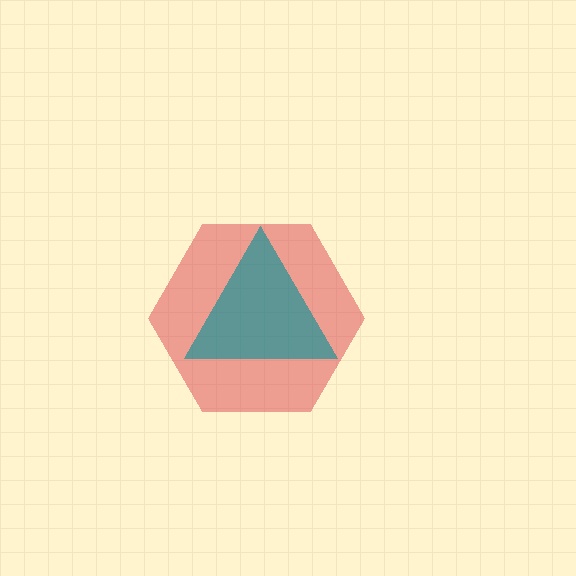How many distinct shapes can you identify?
There are 2 distinct shapes: a red hexagon, a teal triangle.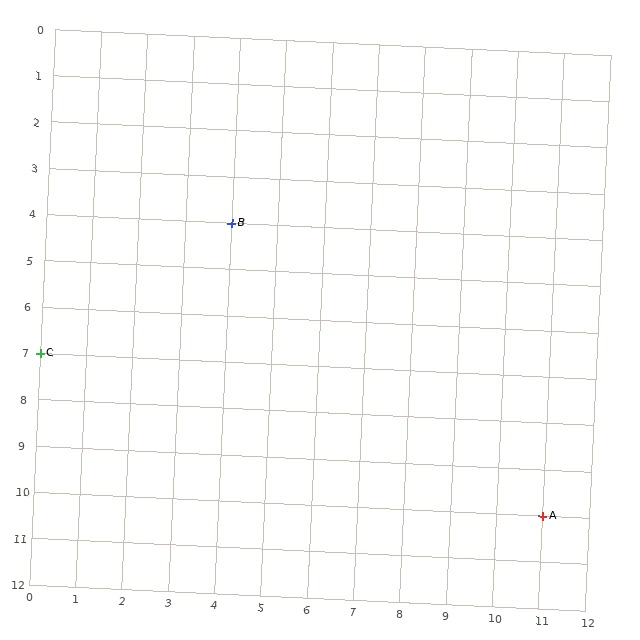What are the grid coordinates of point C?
Point C is at grid coordinates (0, 7).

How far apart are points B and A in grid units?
Points B and A are 7 columns and 6 rows apart (about 9.2 grid units diagonally).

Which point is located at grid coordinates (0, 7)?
Point C is at (0, 7).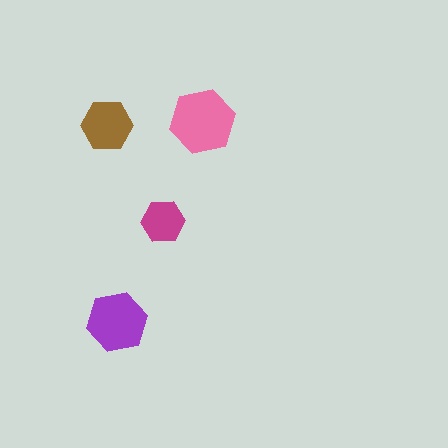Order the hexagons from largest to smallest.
the pink one, the purple one, the brown one, the magenta one.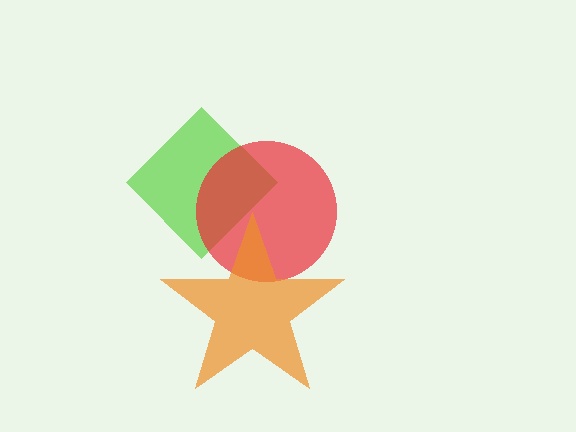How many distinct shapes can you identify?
There are 3 distinct shapes: a lime diamond, a red circle, an orange star.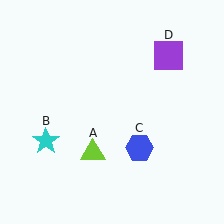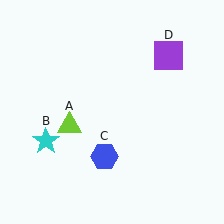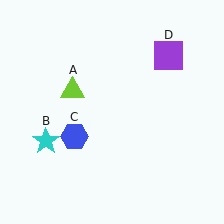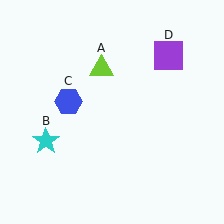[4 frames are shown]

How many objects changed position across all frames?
2 objects changed position: lime triangle (object A), blue hexagon (object C).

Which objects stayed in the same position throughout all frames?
Cyan star (object B) and purple square (object D) remained stationary.